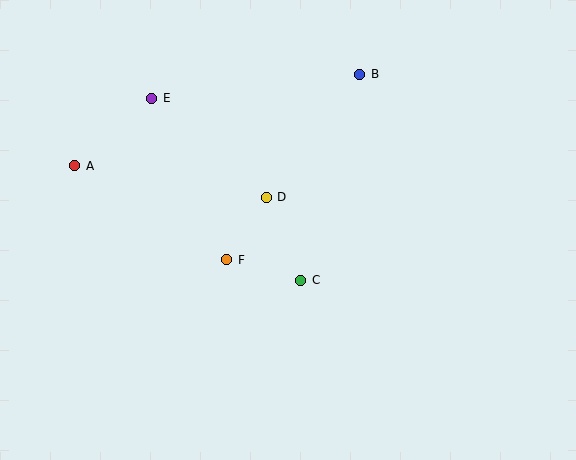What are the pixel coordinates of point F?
Point F is at (227, 260).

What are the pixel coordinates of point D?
Point D is at (266, 198).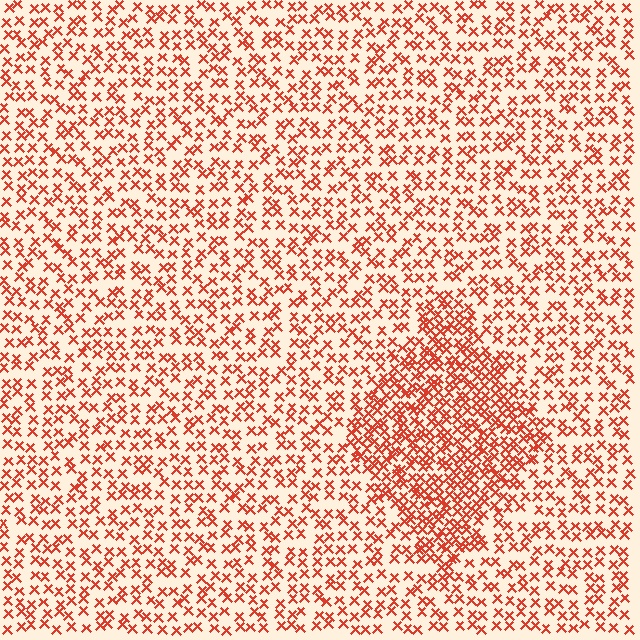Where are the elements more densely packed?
The elements are more densely packed inside the diamond boundary.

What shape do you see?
I see a diamond.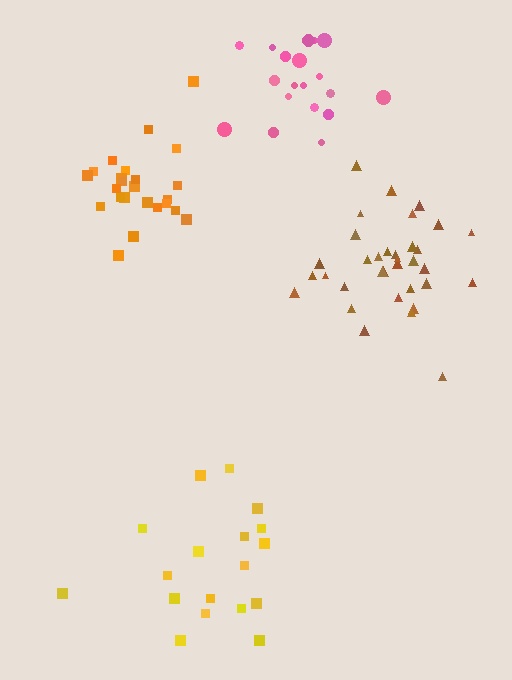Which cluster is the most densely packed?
Orange.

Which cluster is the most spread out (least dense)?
Yellow.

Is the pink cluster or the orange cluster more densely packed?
Orange.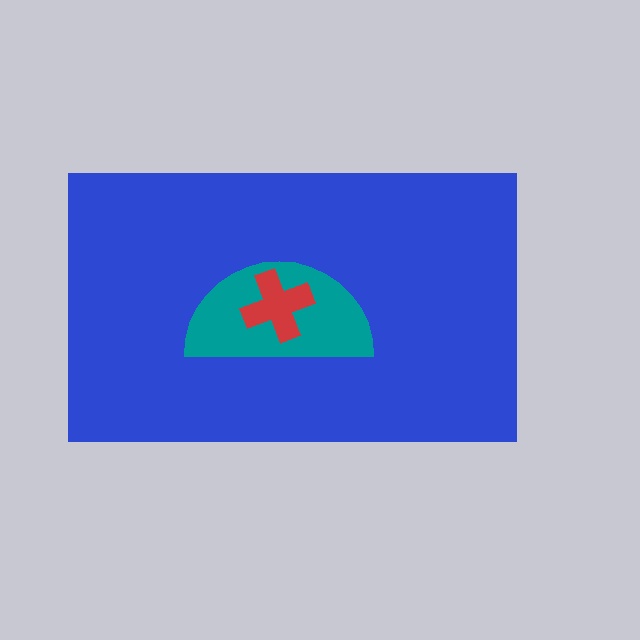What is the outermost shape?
The blue rectangle.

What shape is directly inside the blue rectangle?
The teal semicircle.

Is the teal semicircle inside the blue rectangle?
Yes.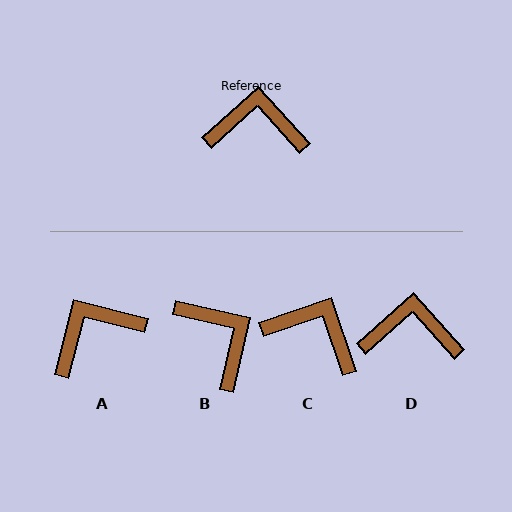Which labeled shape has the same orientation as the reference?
D.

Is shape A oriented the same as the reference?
No, it is off by about 34 degrees.